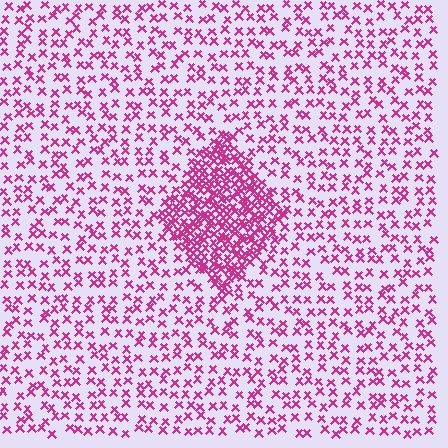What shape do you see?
I see a diamond.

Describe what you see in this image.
The image contains small magenta elements arranged at two different densities. A diamond-shaped region is visible where the elements are more densely packed than the surrounding area.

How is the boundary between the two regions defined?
The boundary is defined by a change in element density (approximately 2.8x ratio). All elements are the same color, size, and shape.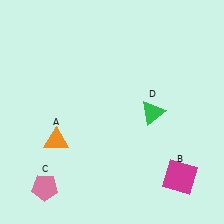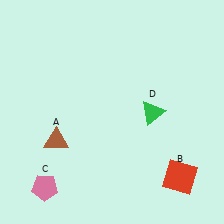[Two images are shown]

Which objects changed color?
A changed from orange to brown. B changed from magenta to red.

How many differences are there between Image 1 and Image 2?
There are 2 differences between the two images.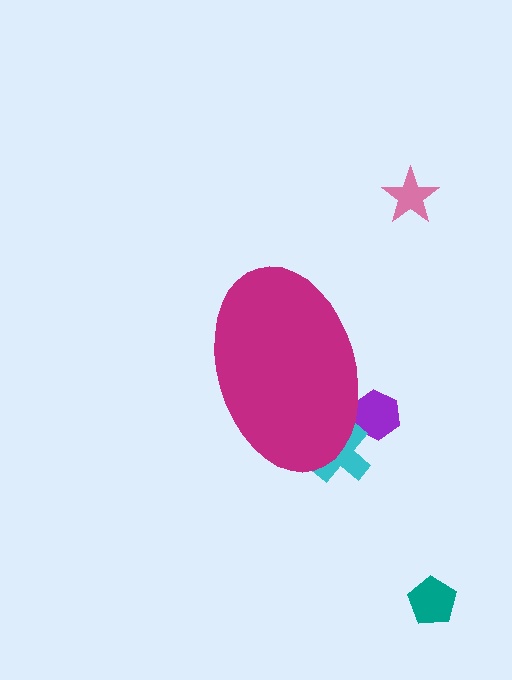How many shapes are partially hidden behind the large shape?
2 shapes are partially hidden.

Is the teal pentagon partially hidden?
No, the teal pentagon is fully visible.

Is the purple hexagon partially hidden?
Yes, the purple hexagon is partially hidden behind the magenta ellipse.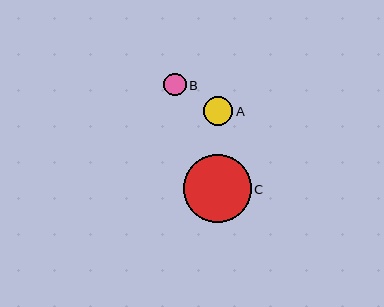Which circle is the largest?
Circle C is the largest with a size of approximately 68 pixels.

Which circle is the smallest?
Circle B is the smallest with a size of approximately 22 pixels.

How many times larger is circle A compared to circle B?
Circle A is approximately 1.3 times the size of circle B.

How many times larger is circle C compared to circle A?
Circle C is approximately 2.3 times the size of circle A.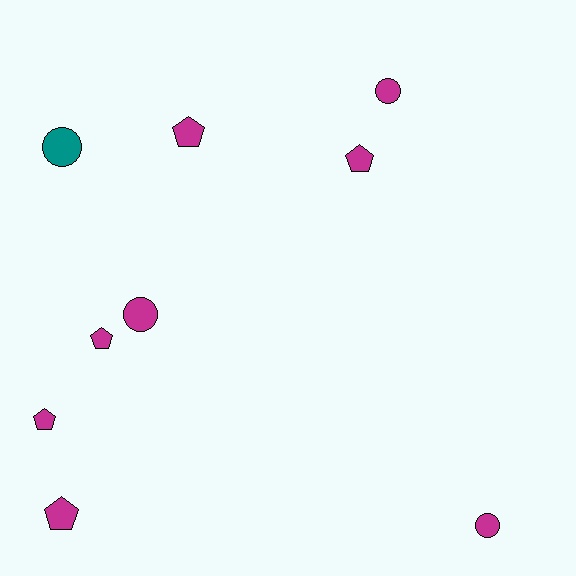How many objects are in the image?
There are 9 objects.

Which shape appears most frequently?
Pentagon, with 5 objects.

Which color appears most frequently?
Magenta, with 8 objects.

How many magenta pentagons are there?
There are 5 magenta pentagons.